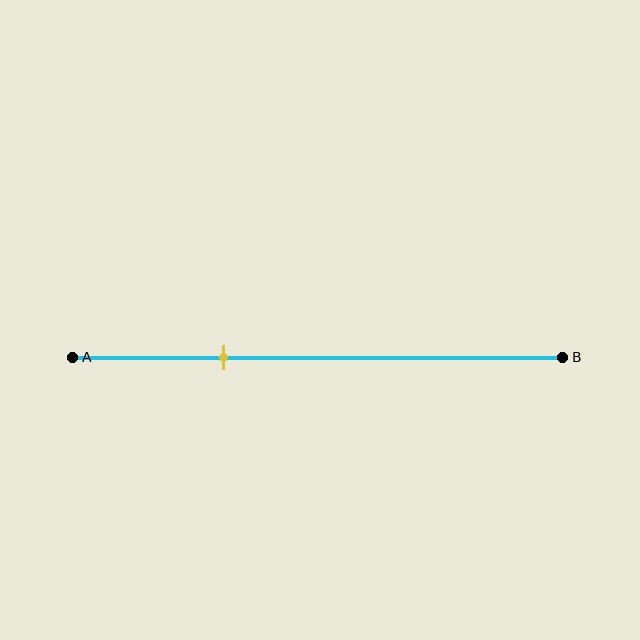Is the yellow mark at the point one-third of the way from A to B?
Yes, the mark is approximately at the one-third point.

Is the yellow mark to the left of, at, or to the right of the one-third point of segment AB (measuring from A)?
The yellow mark is approximately at the one-third point of segment AB.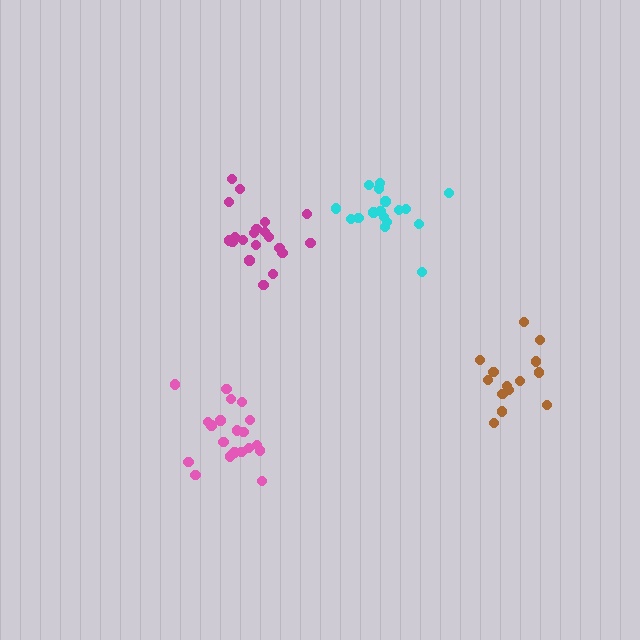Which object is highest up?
The cyan cluster is topmost.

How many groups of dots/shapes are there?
There are 4 groups.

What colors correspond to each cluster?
The clusters are colored: brown, cyan, pink, magenta.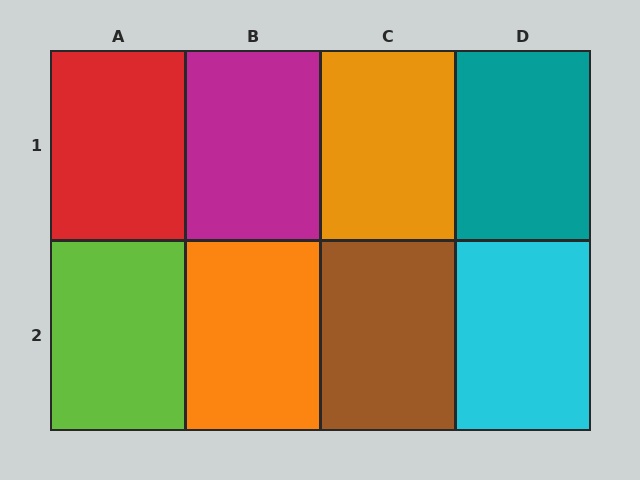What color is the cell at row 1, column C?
Orange.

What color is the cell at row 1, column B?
Magenta.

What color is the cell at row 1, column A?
Red.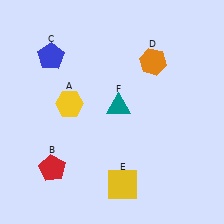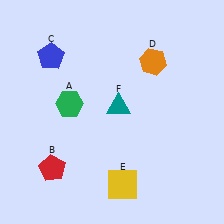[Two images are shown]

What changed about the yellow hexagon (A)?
In Image 1, A is yellow. In Image 2, it changed to green.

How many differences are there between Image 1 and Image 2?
There is 1 difference between the two images.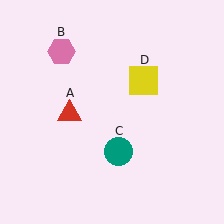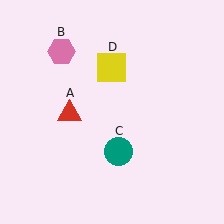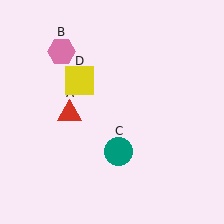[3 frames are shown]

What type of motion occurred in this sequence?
The yellow square (object D) rotated counterclockwise around the center of the scene.